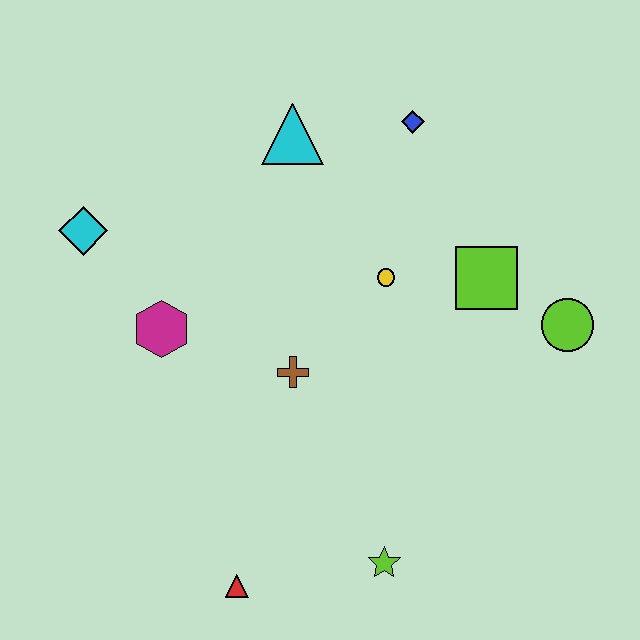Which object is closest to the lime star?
The red triangle is closest to the lime star.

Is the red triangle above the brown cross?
No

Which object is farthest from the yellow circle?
The red triangle is farthest from the yellow circle.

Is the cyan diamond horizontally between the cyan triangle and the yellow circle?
No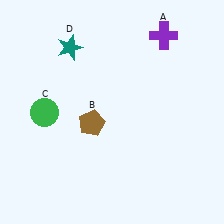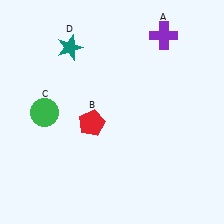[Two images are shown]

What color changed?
The pentagon (B) changed from brown in Image 1 to red in Image 2.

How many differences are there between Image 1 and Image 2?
There is 1 difference between the two images.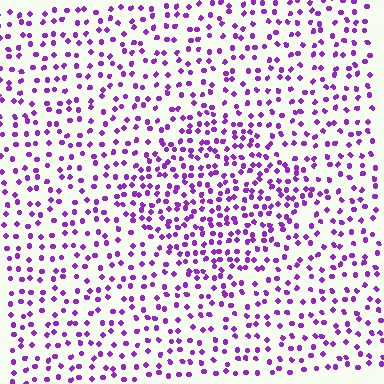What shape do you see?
I see a diamond.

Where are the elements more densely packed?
The elements are more densely packed inside the diamond boundary.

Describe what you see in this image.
The image contains small purple elements arranged at two different densities. A diamond-shaped region is visible where the elements are more densely packed than the surrounding area.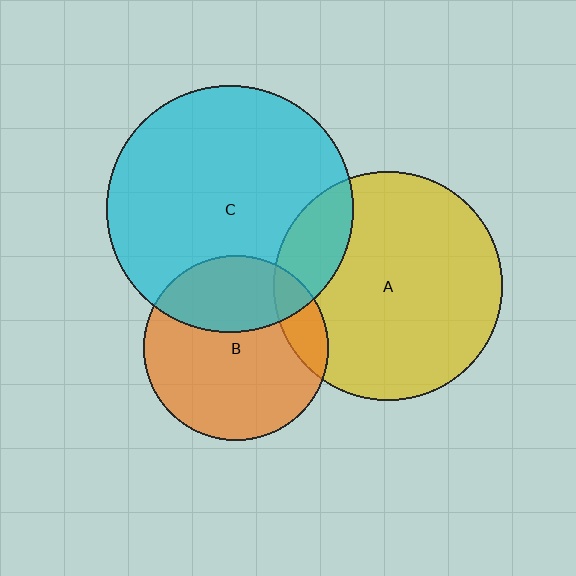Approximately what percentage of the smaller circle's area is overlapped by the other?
Approximately 30%.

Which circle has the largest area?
Circle C (cyan).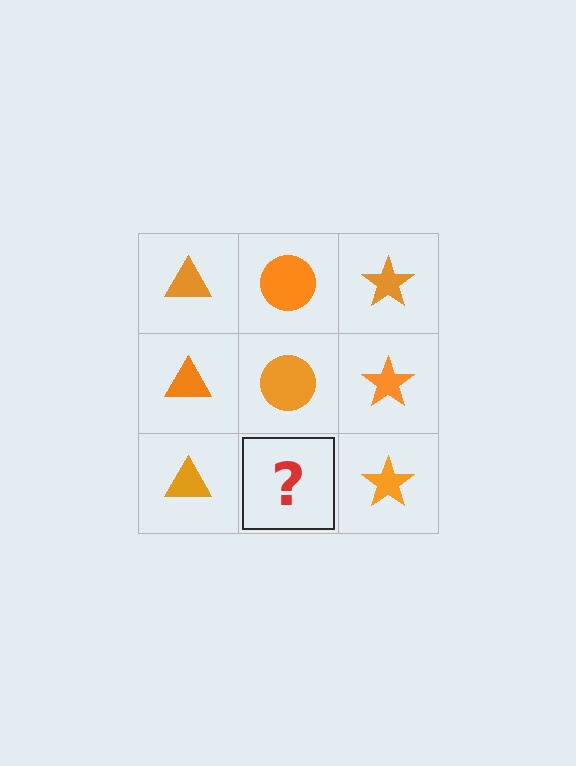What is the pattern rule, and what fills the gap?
The rule is that each column has a consistent shape. The gap should be filled with an orange circle.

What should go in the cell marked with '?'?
The missing cell should contain an orange circle.